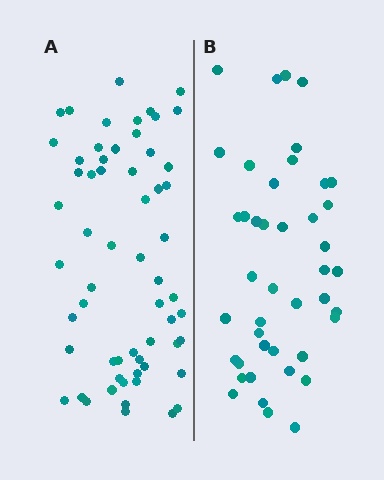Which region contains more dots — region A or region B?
Region A (the left region) has more dots.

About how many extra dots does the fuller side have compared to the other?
Region A has approximately 15 more dots than region B.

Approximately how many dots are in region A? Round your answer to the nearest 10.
About 60 dots.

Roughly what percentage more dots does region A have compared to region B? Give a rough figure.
About 40% more.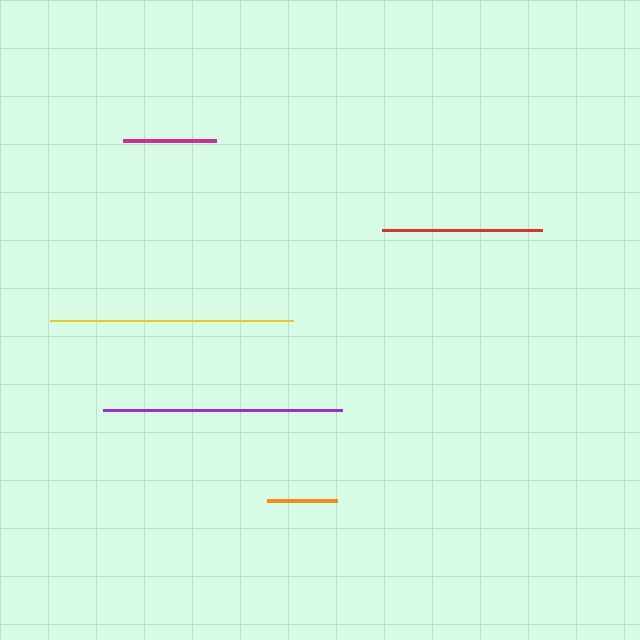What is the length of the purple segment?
The purple segment is approximately 239 pixels long.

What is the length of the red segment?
The red segment is approximately 160 pixels long.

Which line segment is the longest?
The yellow line is the longest at approximately 243 pixels.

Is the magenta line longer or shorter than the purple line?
The purple line is longer than the magenta line.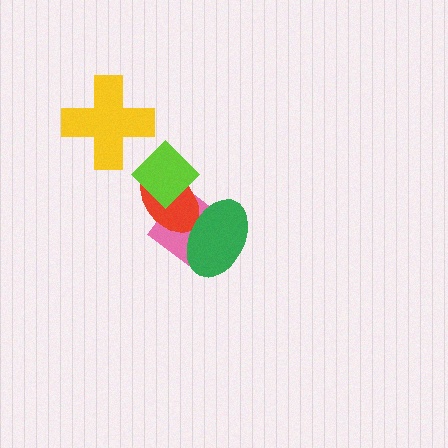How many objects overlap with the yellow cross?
0 objects overlap with the yellow cross.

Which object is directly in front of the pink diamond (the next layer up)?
The red ellipse is directly in front of the pink diamond.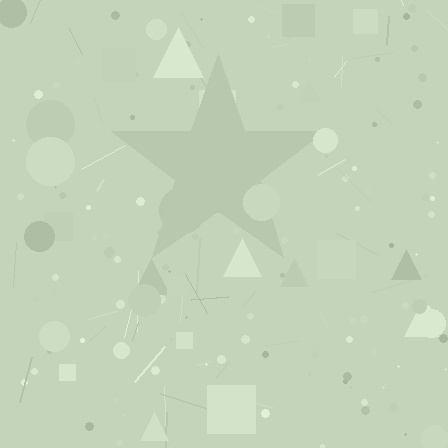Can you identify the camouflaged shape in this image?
The camouflaged shape is a star.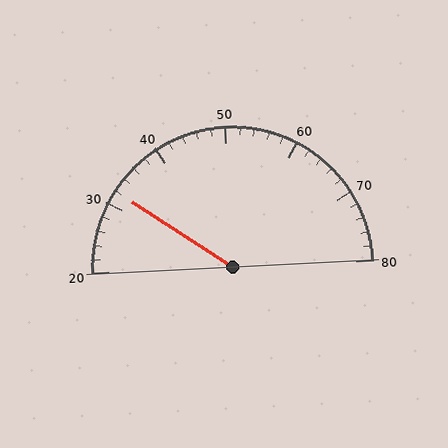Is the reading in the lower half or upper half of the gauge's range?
The reading is in the lower half of the range (20 to 80).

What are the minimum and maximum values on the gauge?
The gauge ranges from 20 to 80.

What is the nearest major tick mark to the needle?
The nearest major tick mark is 30.